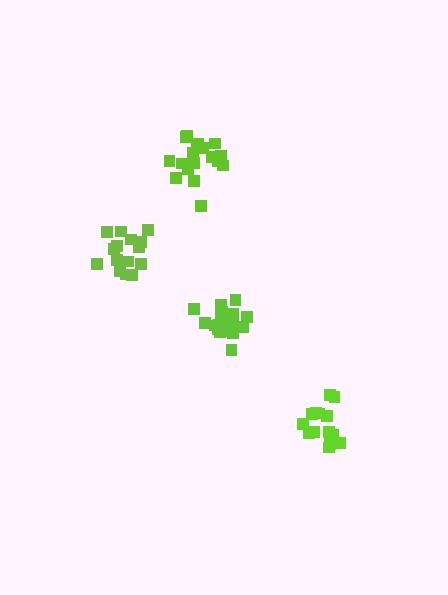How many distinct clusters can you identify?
There are 4 distinct clusters.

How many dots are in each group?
Group 1: 15 dots, Group 2: 19 dots, Group 3: 21 dots, Group 4: 15 dots (70 total).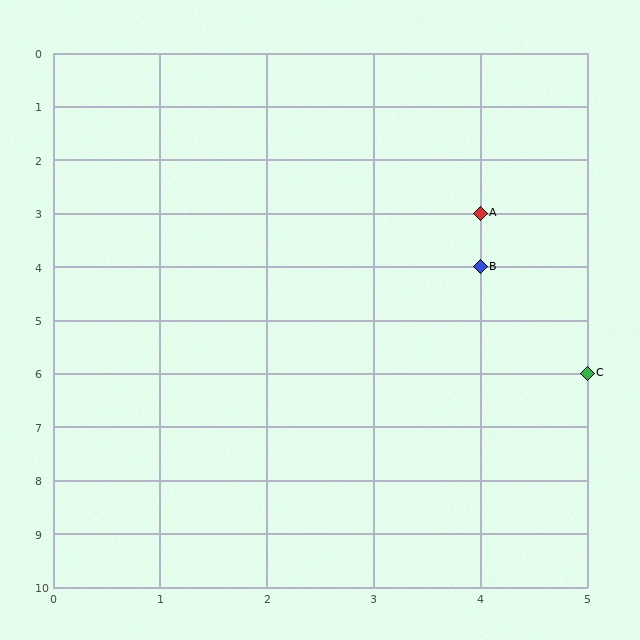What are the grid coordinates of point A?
Point A is at grid coordinates (4, 3).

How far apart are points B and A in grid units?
Points B and A are 1 row apart.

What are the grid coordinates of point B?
Point B is at grid coordinates (4, 4).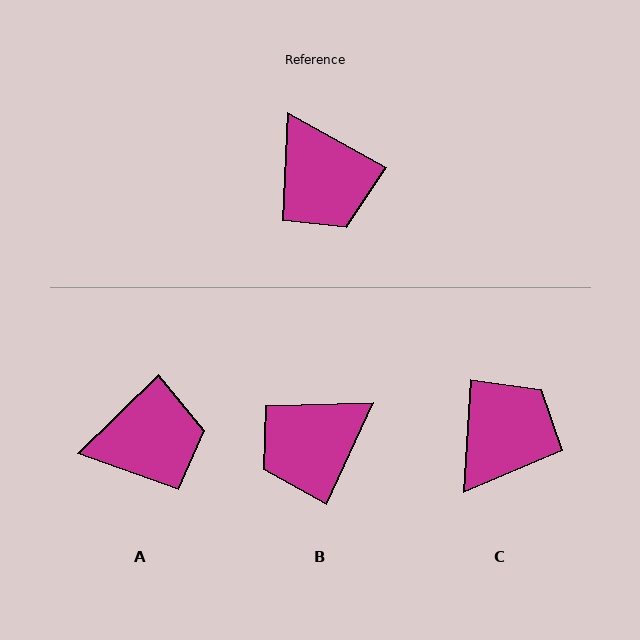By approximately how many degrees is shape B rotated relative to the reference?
Approximately 86 degrees clockwise.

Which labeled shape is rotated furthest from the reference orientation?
C, about 116 degrees away.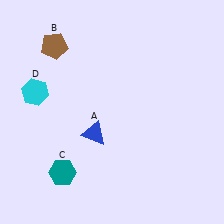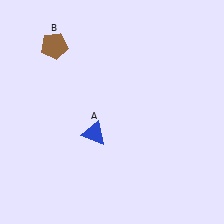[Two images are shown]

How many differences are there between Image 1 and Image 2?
There are 2 differences between the two images.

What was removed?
The teal hexagon (C), the cyan hexagon (D) were removed in Image 2.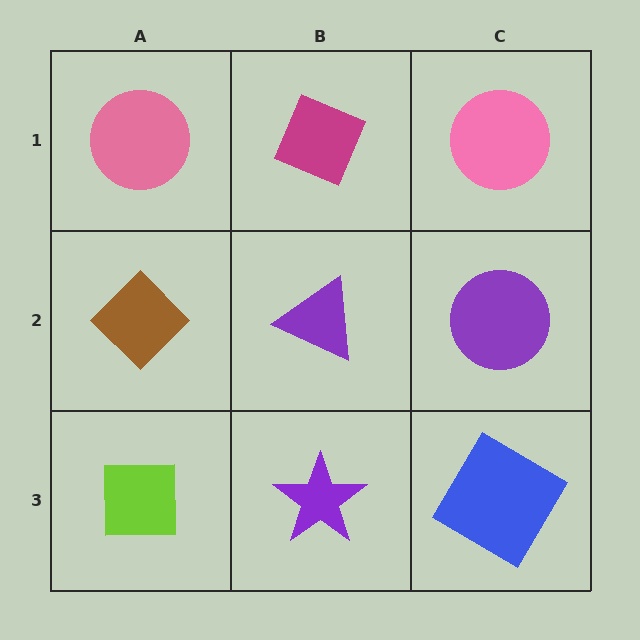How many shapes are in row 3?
3 shapes.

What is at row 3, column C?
A blue diamond.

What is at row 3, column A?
A lime square.